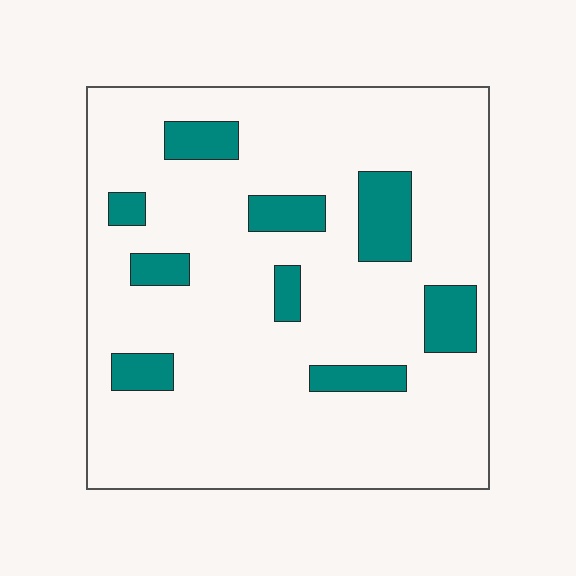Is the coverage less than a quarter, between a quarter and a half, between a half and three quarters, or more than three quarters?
Less than a quarter.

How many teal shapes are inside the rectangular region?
9.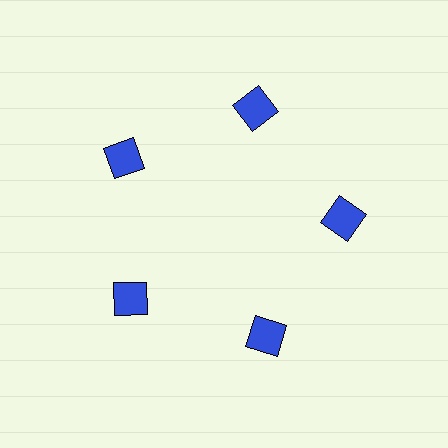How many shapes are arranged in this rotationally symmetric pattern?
There are 5 shapes, arranged in 5 groups of 1.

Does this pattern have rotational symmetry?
Yes, this pattern has 5-fold rotational symmetry. It looks the same after rotating 72 degrees around the center.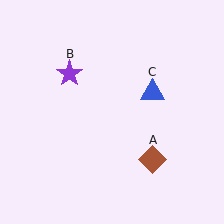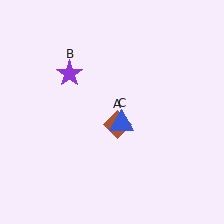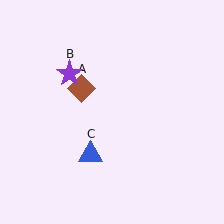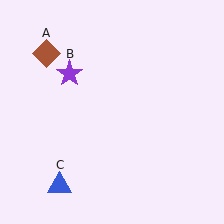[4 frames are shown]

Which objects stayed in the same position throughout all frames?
Purple star (object B) remained stationary.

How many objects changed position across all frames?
2 objects changed position: brown diamond (object A), blue triangle (object C).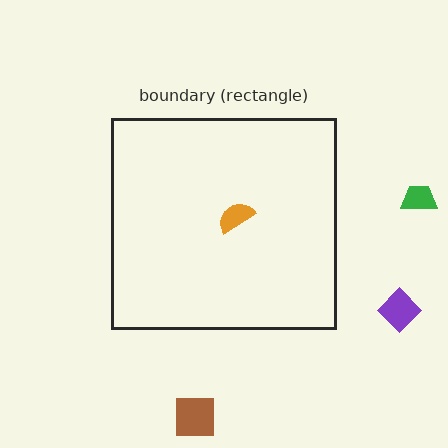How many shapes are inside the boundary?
1 inside, 3 outside.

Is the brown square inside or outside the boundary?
Outside.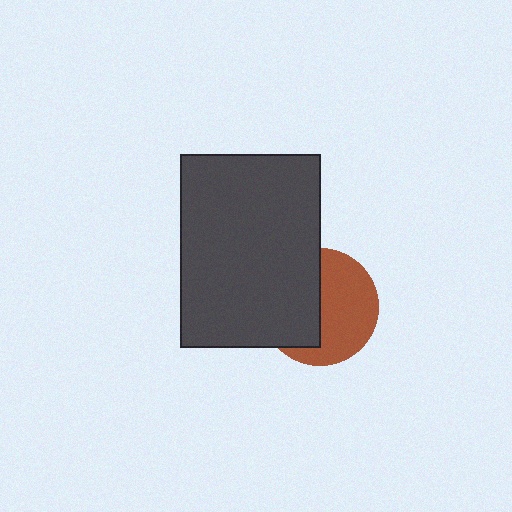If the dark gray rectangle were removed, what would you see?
You would see the complete brown circle.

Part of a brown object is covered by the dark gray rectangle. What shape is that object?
It is a circle.